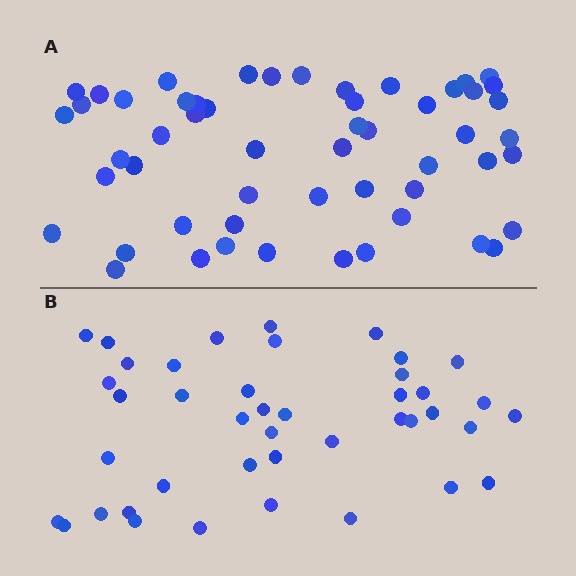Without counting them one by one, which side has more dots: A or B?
Region A (the top region) has more dots.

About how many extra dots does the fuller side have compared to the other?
Region A has roughly 12 or so more dots than region B.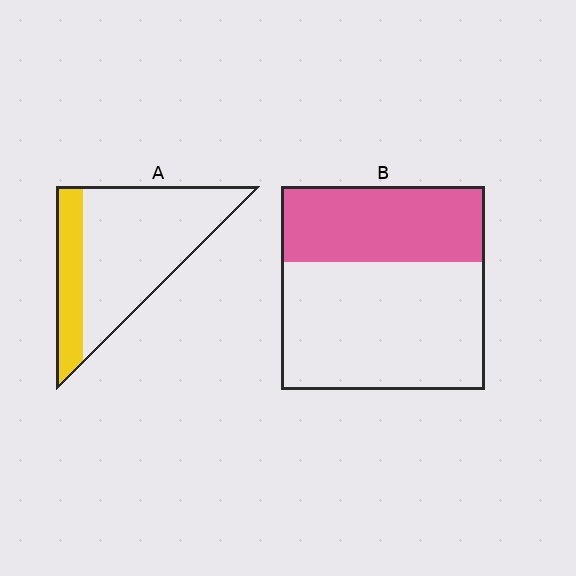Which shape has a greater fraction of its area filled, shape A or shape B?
Shape B.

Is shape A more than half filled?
No.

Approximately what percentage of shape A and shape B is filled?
A is approximately 25% and B is approximately 35%.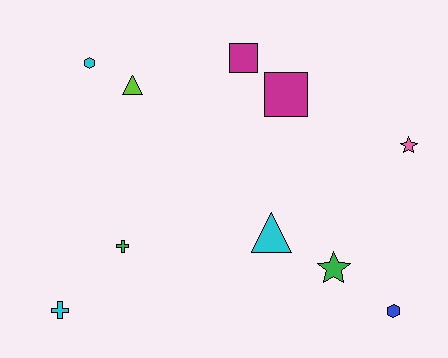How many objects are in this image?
There are 10 objects.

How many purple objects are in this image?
There are no purple objects.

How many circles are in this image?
There are no circles.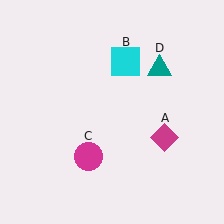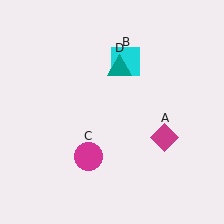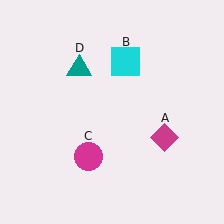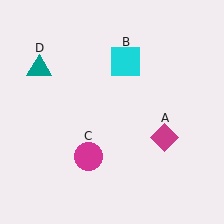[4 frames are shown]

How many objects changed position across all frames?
1 object changed position: teal triangle (object D).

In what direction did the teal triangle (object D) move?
The teal triangle (object D) moved left.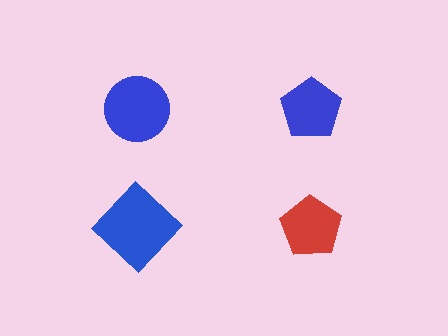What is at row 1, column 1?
A blue circle.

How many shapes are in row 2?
2 shapes.